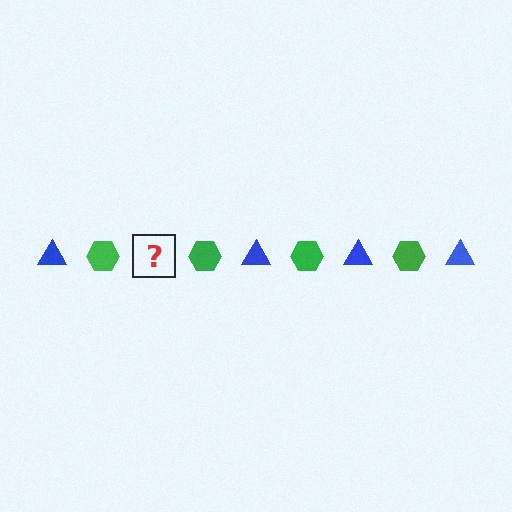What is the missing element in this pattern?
The missing element is a blue triangle.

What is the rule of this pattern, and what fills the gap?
The rule is that the pattern alternates between blue triangle and green hexagon. The gap should be filled with a blue triangle.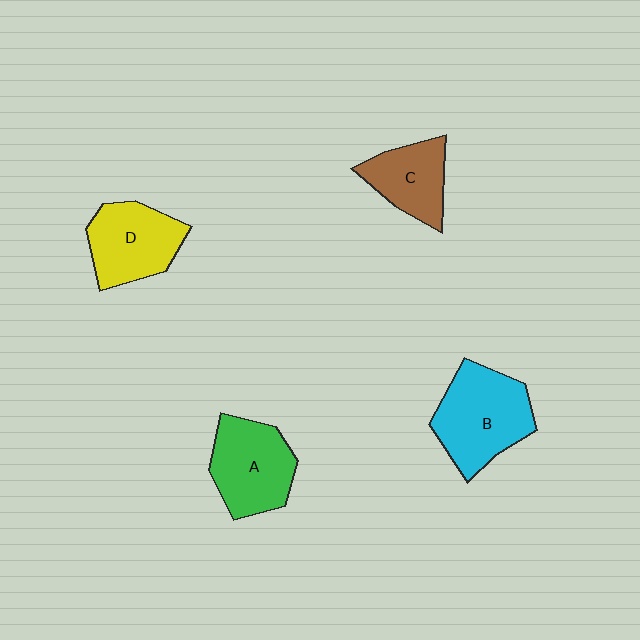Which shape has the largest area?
Shape B (cyan).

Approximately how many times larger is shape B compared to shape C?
Approximately 1.5 times.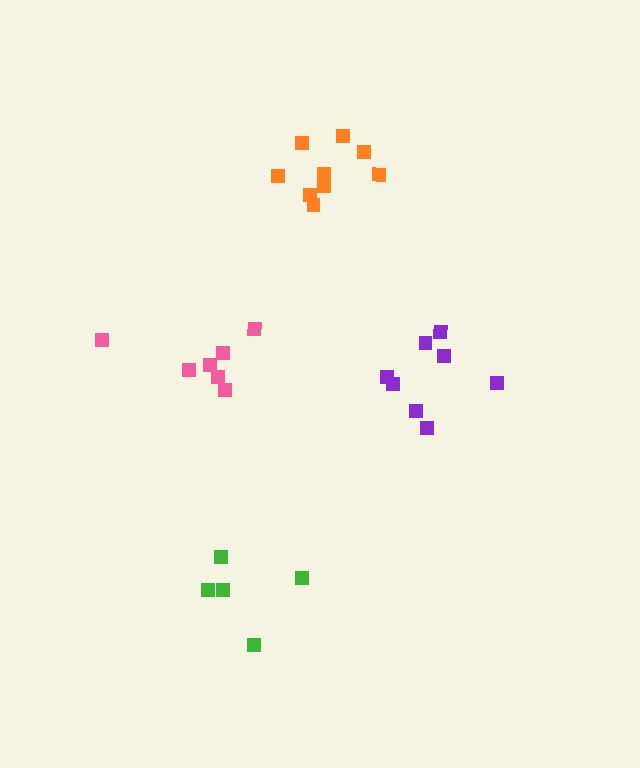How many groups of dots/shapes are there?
There are 4 groups.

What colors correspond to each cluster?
The clusters are colored: orange, purple, green, pink.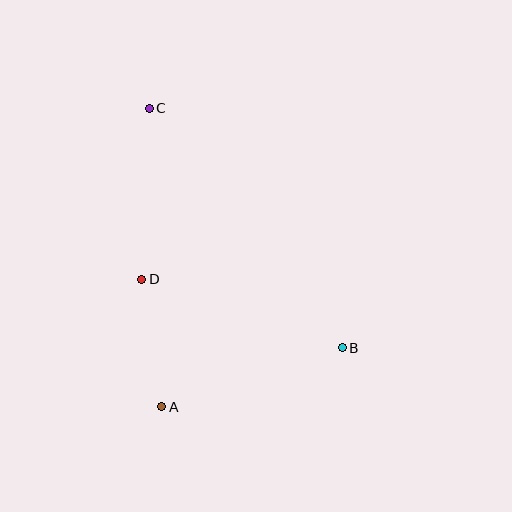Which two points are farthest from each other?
Points B and C are farthest from each other.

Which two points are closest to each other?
Points A and D are closest to each other.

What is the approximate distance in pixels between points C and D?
The distance between C and D is approximately 171 pixels.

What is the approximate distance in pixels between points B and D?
The distance between B and D is approximately 212 pixels.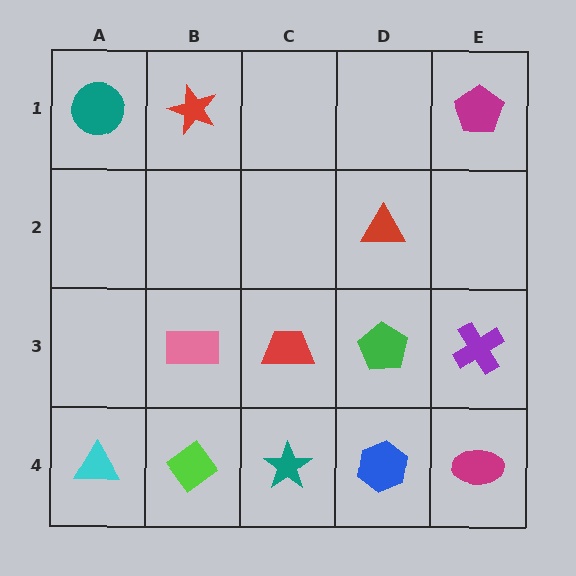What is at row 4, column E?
A magenta ellipse.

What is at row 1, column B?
A red star.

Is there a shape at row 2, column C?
No, that cell is empty.